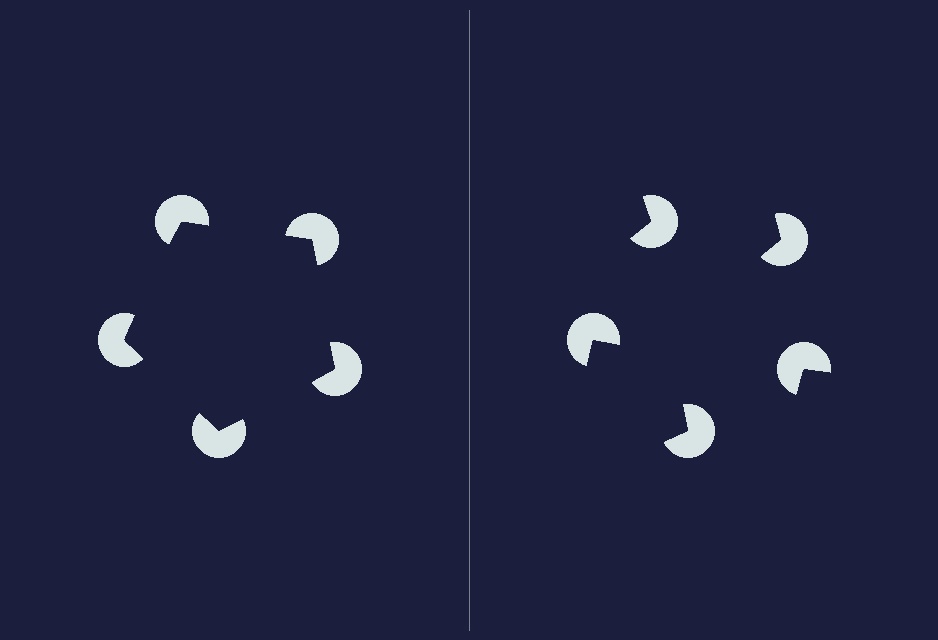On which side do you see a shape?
An illusory pentagon appears on the left side. On the right side the wedge cuts are rotated, so no coherent shape forms.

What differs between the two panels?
The pac-man discs are positioned identically on both sides; only the wedge orientations differ. On the left they align to a pentagon; on the right they are misaligned.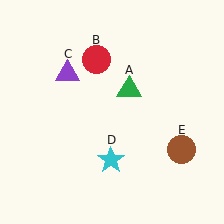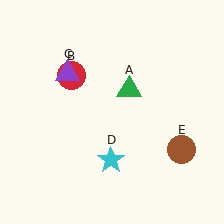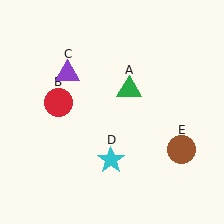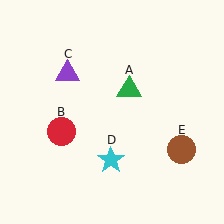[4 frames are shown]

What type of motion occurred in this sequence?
The red circle (object B) rotated counterclockwise around the center of the scene.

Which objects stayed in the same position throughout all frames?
Green triangle (object A) and purple triangle (object C) and cyan star (object D) and brown circle (object E) remained stationary.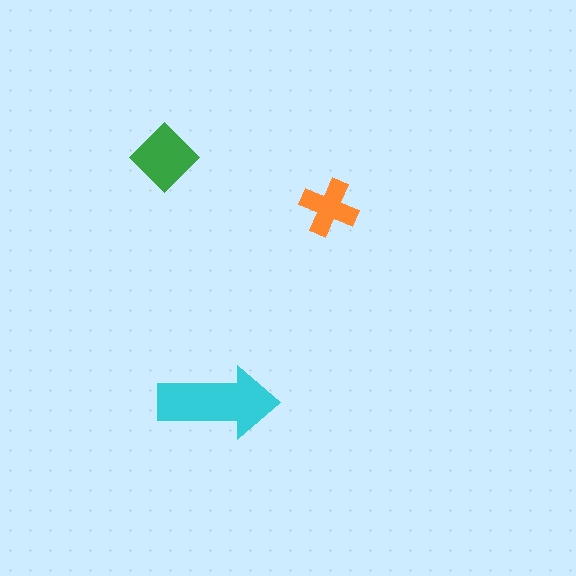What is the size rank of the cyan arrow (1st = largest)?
1st.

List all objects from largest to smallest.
The cyan arrow, the green diamond, the orange cross.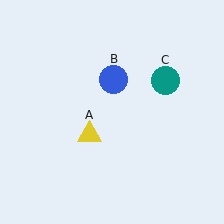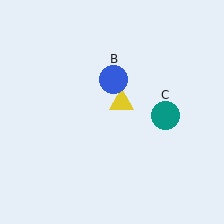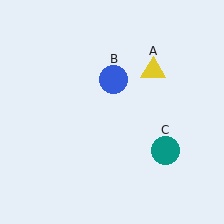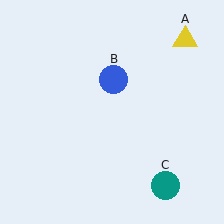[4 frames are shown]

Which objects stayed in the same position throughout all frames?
Blue circle (object B) remained stationary.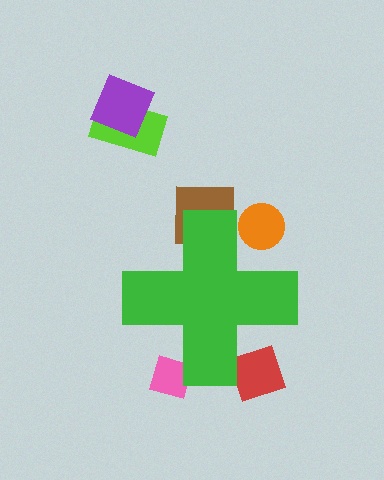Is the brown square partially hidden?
Yes, the brown square is partially hidden behind the green cross.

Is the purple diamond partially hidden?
No, the purple diamond is fully visible.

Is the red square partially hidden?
Yes, the red square is partially hidden behind the green cross.